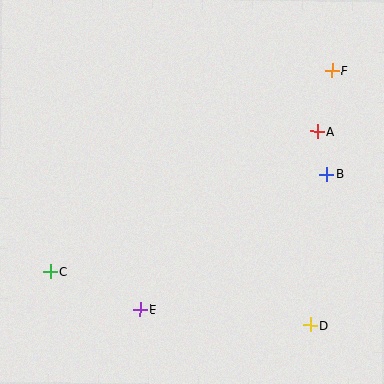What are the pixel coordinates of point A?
Point A is at (317, 131).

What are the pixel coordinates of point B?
Point B is at (327, 174).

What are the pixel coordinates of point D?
Point D is at (311, 325).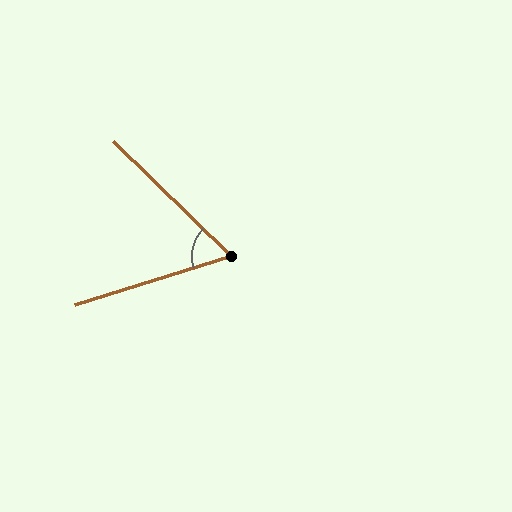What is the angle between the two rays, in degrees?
Approximately 62 degrees.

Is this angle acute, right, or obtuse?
It is acute.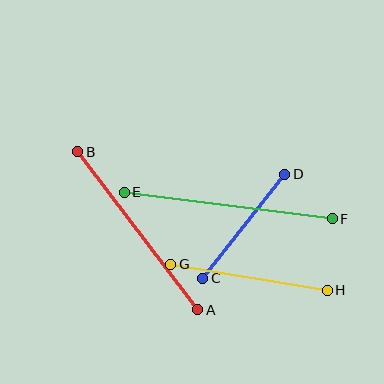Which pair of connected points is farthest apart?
Points E and F are farthest apart.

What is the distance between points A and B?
The distance is approximately 198 pixels.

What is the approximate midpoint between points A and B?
The midpoint is at approximately (138, 231) pixels.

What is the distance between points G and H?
The distance is approximately 158 pixels.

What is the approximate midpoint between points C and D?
The midpoint is at approximately (244, 226) pixels.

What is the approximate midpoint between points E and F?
The midpoint is at approximately (228, 205) pixels.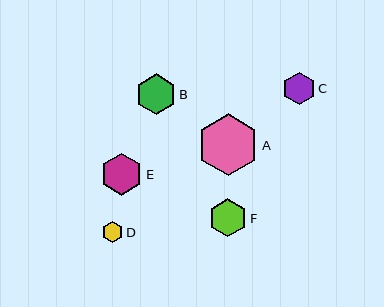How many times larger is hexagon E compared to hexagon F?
Hexagon E is approximately 1.1 times the size of hexagon F.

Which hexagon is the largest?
Hexagon A is the largest with a size of approximately 62 pixels.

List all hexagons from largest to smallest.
From largest to smallest: A, E, B, F, C, D.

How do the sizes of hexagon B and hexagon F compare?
Hexagon B and hexagon F are approximately the same size.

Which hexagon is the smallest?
Hexagon D is the smallest with a size of approximately 21 pixels.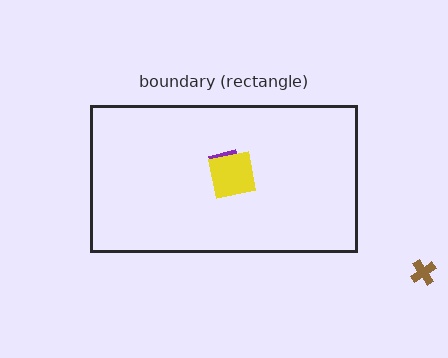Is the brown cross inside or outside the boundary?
Outside.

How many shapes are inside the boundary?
2 inside, 1 outside.